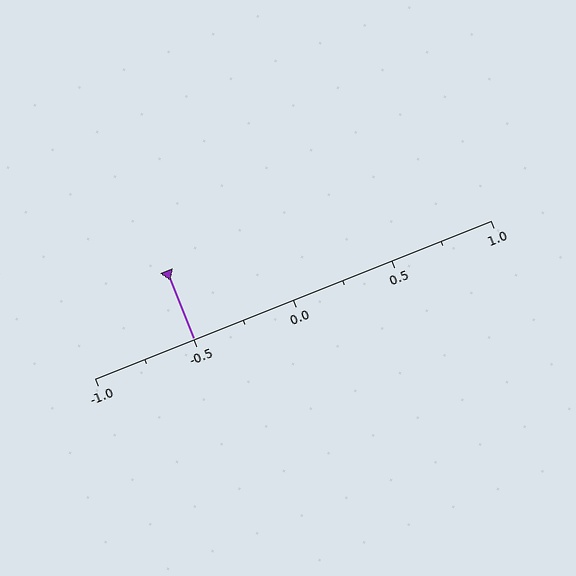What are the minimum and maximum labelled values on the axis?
The axis runs from -1.0 to 1.0.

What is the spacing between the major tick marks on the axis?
The major ticks are spaced 0.5 apart.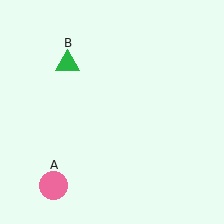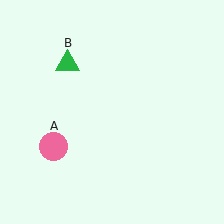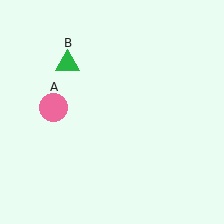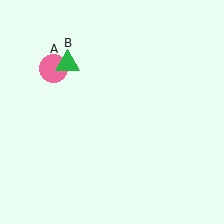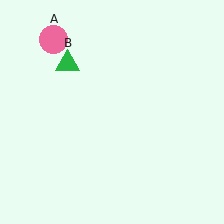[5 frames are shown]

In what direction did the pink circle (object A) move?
The pink circle (object A) moved up.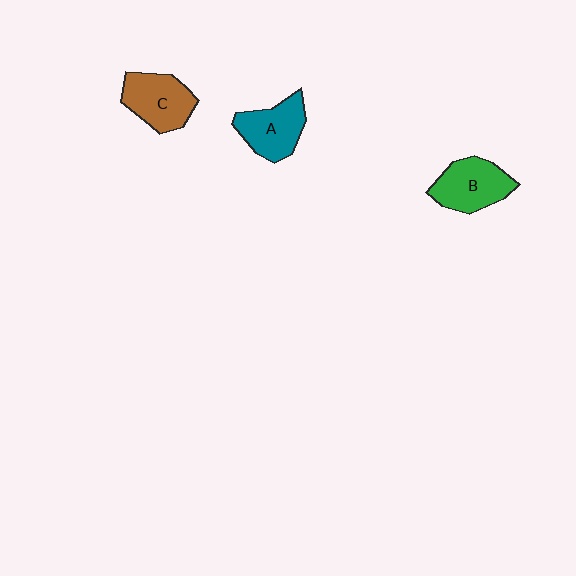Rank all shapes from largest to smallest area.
From largest to smallest: B (green), C (brown), A (teal).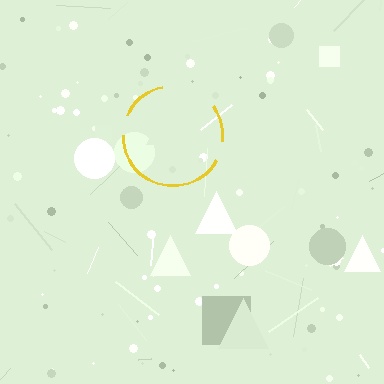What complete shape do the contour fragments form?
The contour fragments form a circle.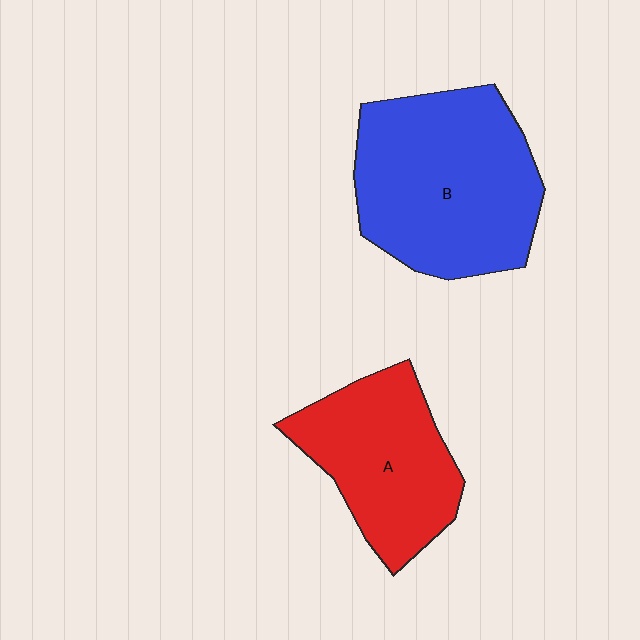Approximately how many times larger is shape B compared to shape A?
Approximately 1.4 times.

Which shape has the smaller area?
Shape A (red).